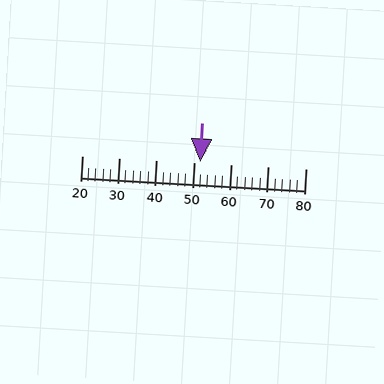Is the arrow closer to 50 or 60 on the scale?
The arrow is closer to 50.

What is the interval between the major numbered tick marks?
The major tick marks are spaced 10 units apart.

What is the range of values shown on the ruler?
The ruler shows values from 20 to 80.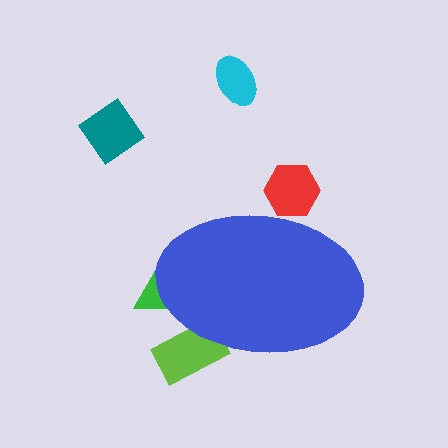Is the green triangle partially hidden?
Yes, the green triangle is partially hidden behind the blue ellipse.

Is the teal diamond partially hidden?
No, the teal diamond is fully visible.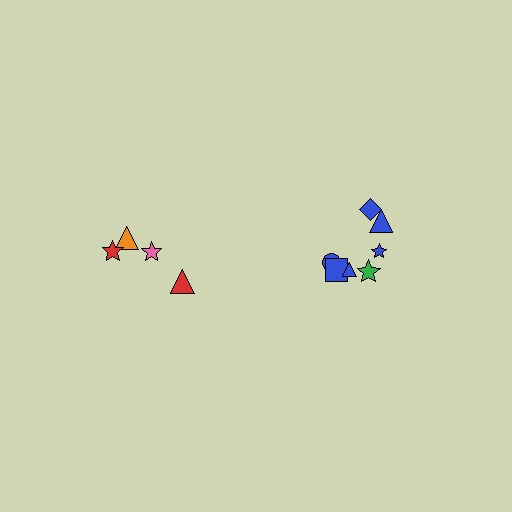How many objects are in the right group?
There are 7 objects.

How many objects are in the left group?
There are 4 objects.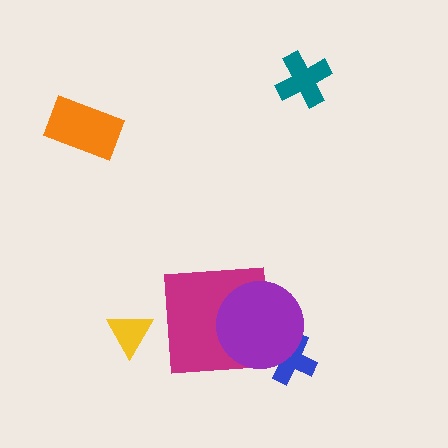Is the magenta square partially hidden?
Yes, it is partially covered by another shape.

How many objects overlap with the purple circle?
2 objects overlap with the purple circle.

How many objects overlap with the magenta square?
1 object overlaps with the magenta square.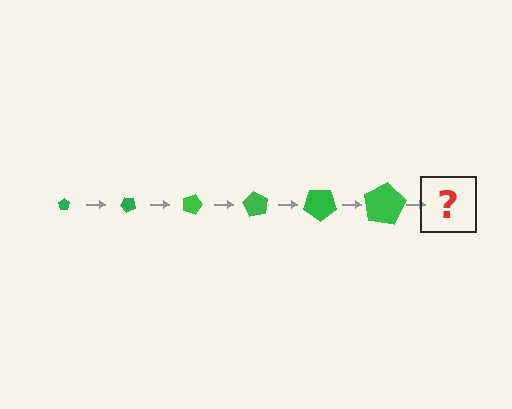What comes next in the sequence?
The next element should be a pentagon, larger than the previous one and rotated 270 degrees from the start.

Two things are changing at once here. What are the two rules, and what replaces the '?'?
The two rules are that the pentagon grows larger each step and it rotates 45 degrees each step. The '?' should be a pentagon, larger than the previous one and rotated 270 degrees from the start.